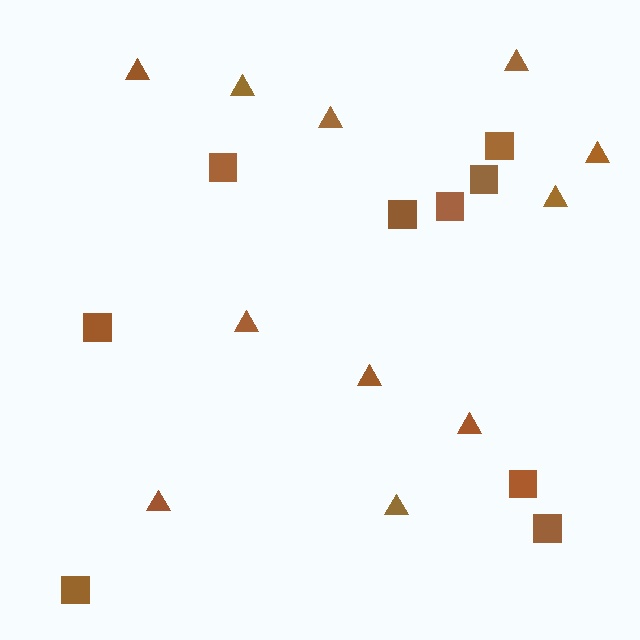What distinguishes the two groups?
There are 2 groups: one group of triangles (11) and one group of squares (9).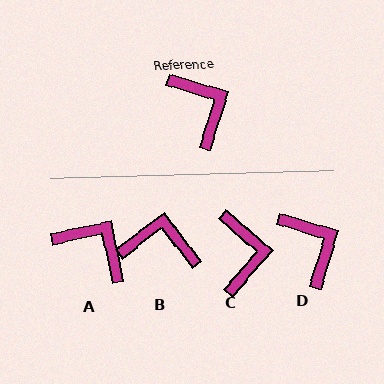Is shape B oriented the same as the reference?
No, it is off by about 55 degrees.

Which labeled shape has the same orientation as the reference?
D.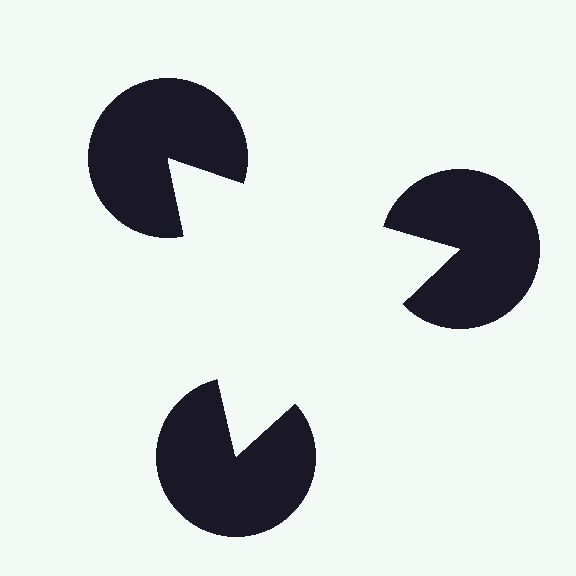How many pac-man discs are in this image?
There are 3 — one at each vertex of the illusory triangle.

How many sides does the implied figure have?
3 sides.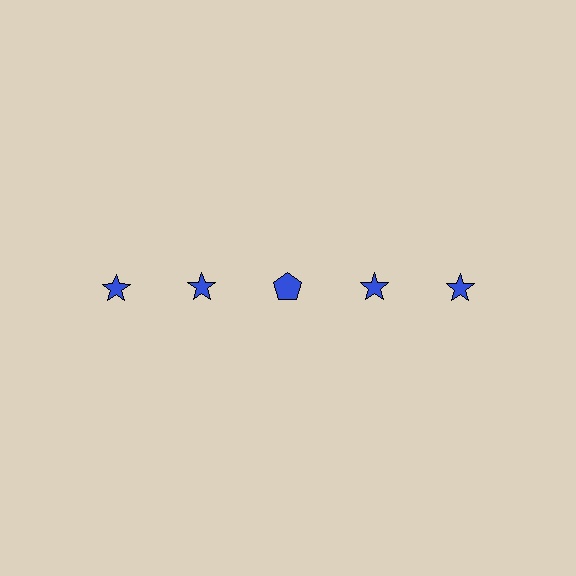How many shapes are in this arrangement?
There are 5 shapes arranged in a grid pattern.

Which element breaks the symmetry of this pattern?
The blue pentagon in the top row, center column breaks the symmetry. All other shapes are blue stars.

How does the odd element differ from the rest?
It has a different shape: pentagon instead of star.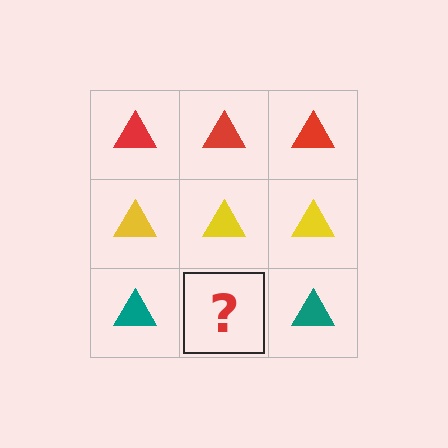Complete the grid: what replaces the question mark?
The question mark should be replaced with a teal triangle.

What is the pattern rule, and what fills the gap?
The rule is that each row has a consistent color. The gap should be filled with a teal triangle.